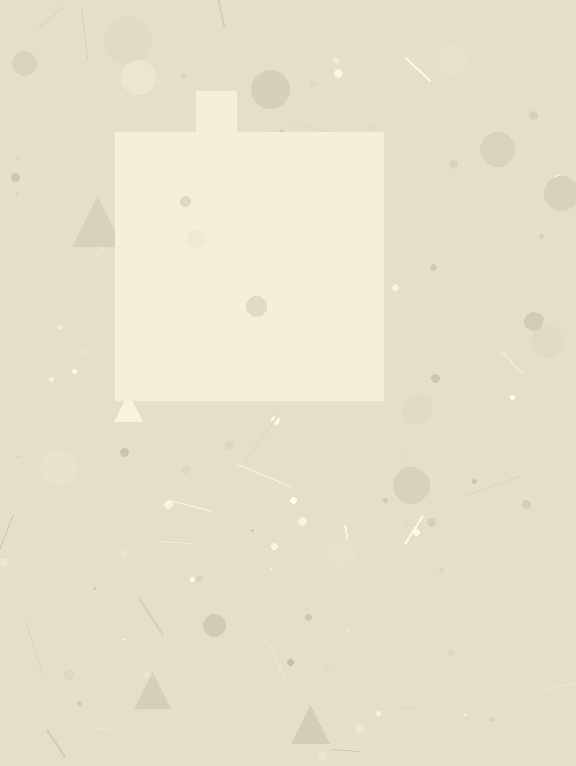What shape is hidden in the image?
A square is hidden in the image.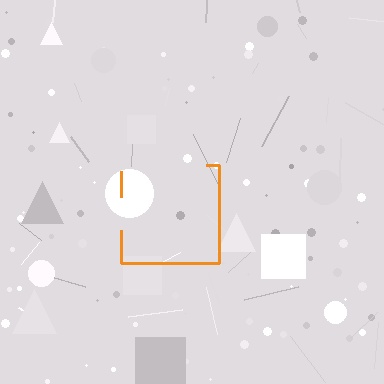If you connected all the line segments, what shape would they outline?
They would outline a square.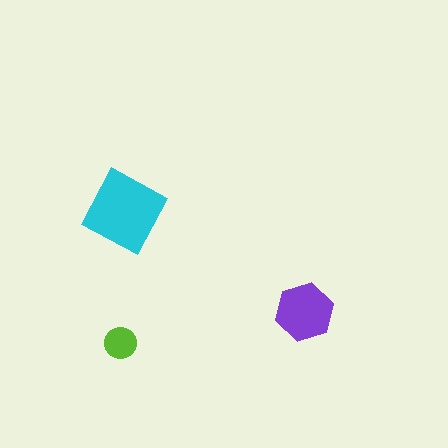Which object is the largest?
The cyan diamond.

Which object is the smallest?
The lime circle.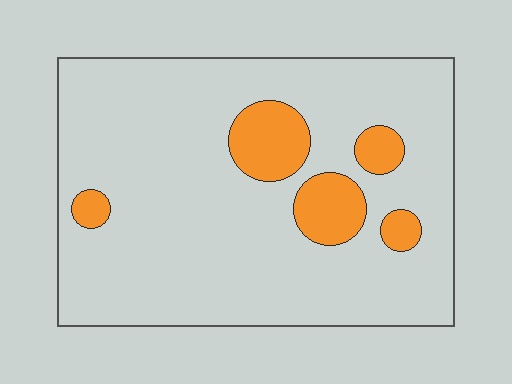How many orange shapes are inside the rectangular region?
5.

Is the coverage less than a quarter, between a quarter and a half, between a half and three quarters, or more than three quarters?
Less than a quarter.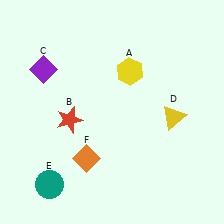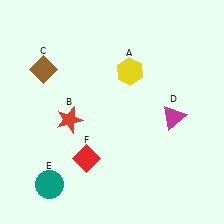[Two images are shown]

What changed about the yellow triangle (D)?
In Image 1, D is yellow. In Image 2, it changed to magenta.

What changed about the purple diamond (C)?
In Image 1, C is purple. In Image 2, it changed to brown.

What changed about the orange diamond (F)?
In Image 1, F is orange. In Image 2, it changed to red.